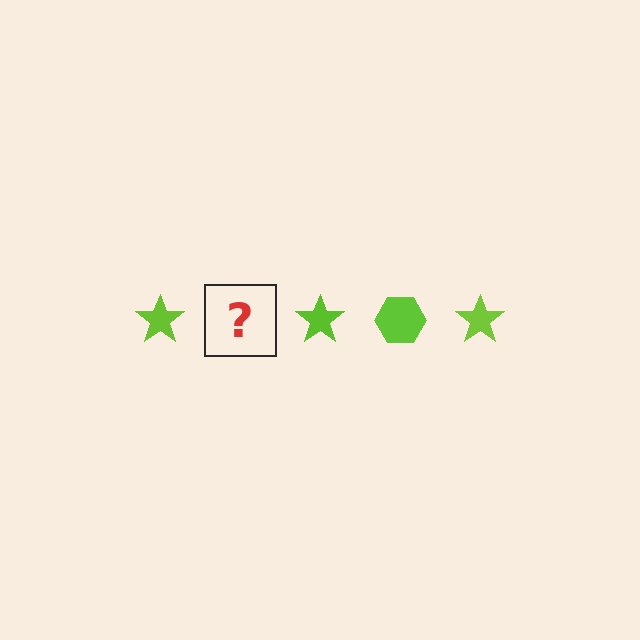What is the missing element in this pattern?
The missing element is a lime hexagon.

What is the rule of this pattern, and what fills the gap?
The rule is that the pattern cycles through star, hexagon shapes in lime. The gap should be filled with a lime hexagon.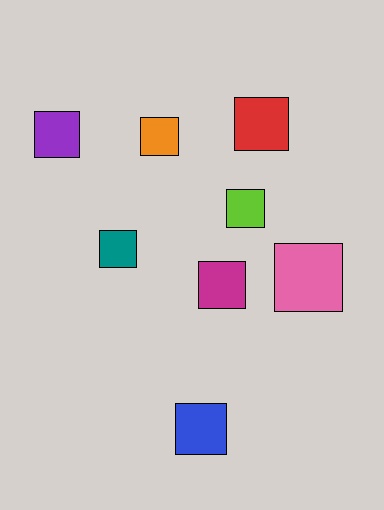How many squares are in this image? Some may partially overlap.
There are 8 squares.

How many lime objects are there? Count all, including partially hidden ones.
There is 1 lime object.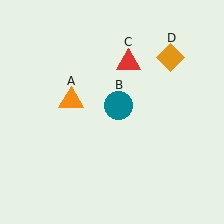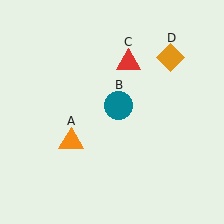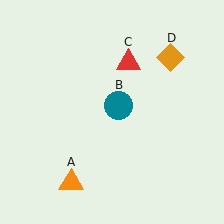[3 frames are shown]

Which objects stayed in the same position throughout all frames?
Teal circle (object B) and red triangle (object C) and orange diamond (object D) remained stationary.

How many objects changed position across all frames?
1 object changed position: orange triangle (object A).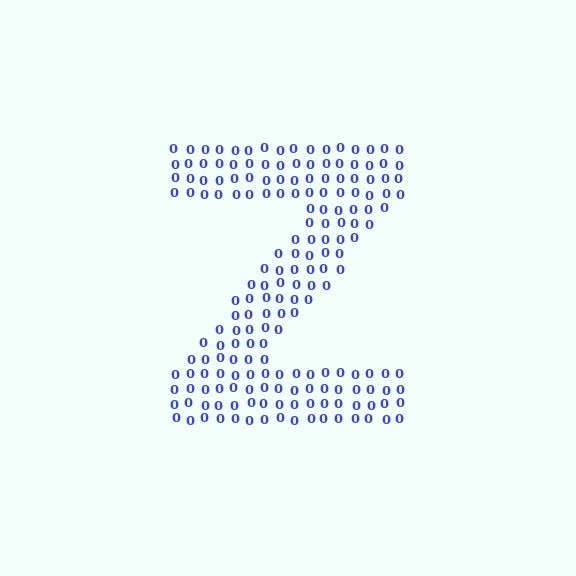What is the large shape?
The large shape is the letter Z.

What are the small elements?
The small elements are digit 0's.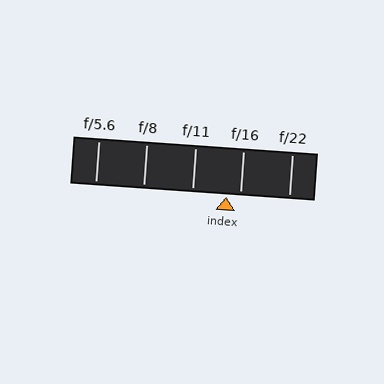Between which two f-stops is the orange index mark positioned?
The index mark is between f/11 and f/16.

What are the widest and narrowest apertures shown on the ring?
The widest aperture shown is f/5.6 and the narrowest is f/22.